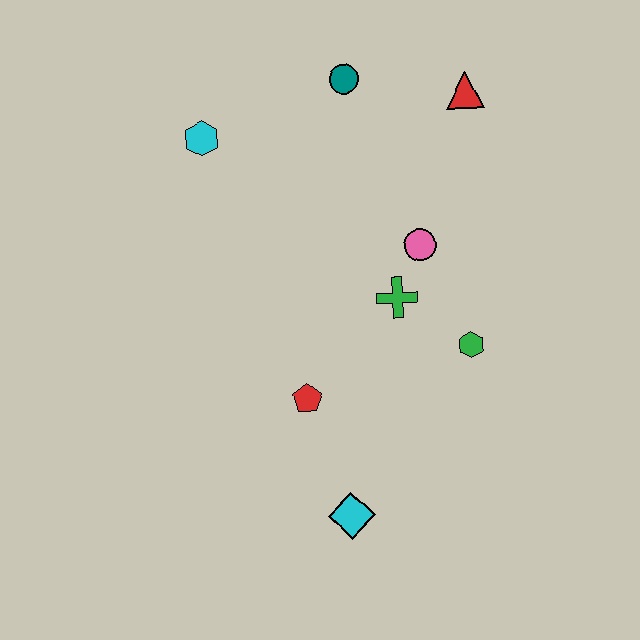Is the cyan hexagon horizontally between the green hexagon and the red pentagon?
No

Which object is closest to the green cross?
The pink circle is closest to the green cross.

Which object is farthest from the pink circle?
The cyan diamond is farthest from the pink circle.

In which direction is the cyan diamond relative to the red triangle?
The cyan diamond is below the red triangle.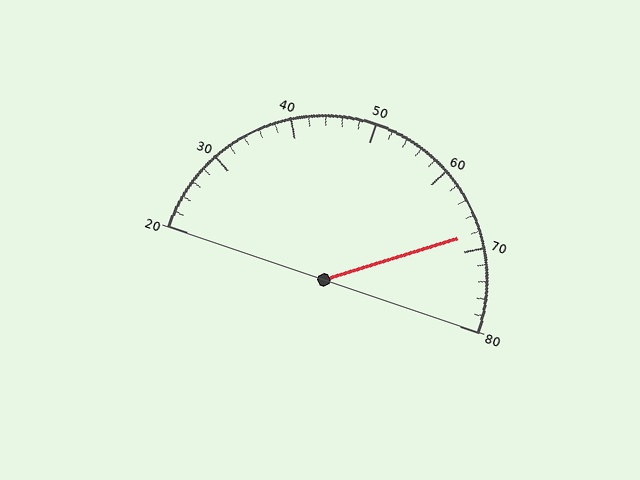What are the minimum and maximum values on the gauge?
The gauge ranges from 20 to 80.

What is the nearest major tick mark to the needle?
The nearest major tick mark is 70.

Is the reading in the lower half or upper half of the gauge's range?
The reading is in the upper half of the range (20 to 80).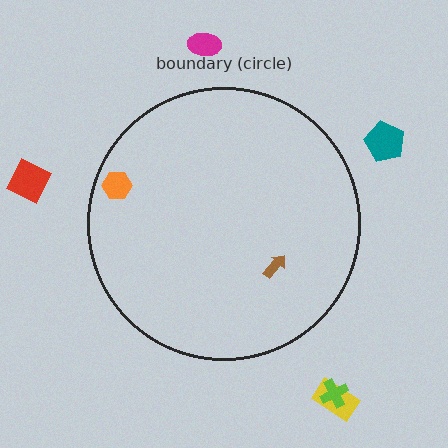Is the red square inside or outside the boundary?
Outside.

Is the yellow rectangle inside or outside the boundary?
Outside.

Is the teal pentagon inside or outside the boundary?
Outside.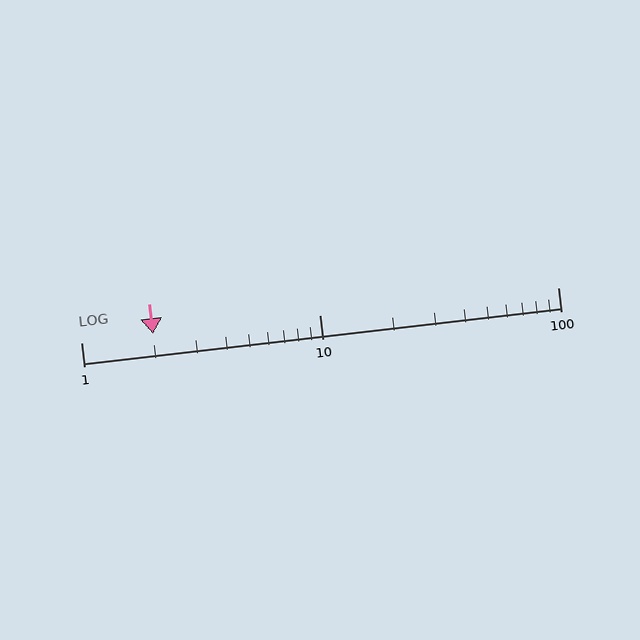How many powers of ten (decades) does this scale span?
The scale spans 2 decades, from 1 to 100.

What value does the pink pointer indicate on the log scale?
The pointer indicates approximately 2.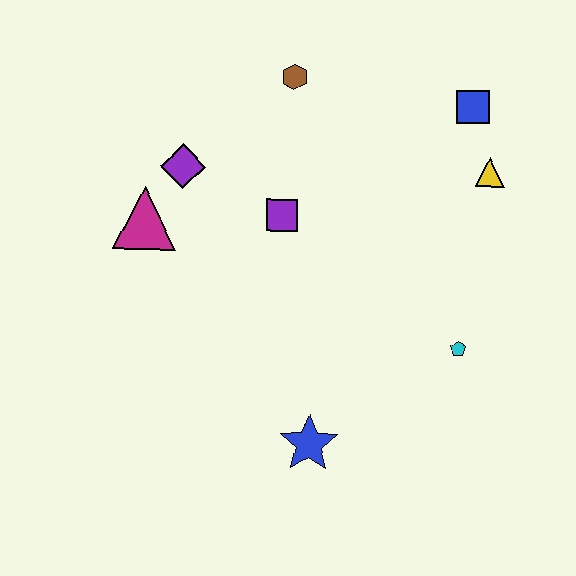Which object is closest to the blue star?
The cyan pentagon is closest to the blue star.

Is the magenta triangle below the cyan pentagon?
No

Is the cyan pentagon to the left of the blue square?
Yes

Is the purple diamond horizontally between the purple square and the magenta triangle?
Yes